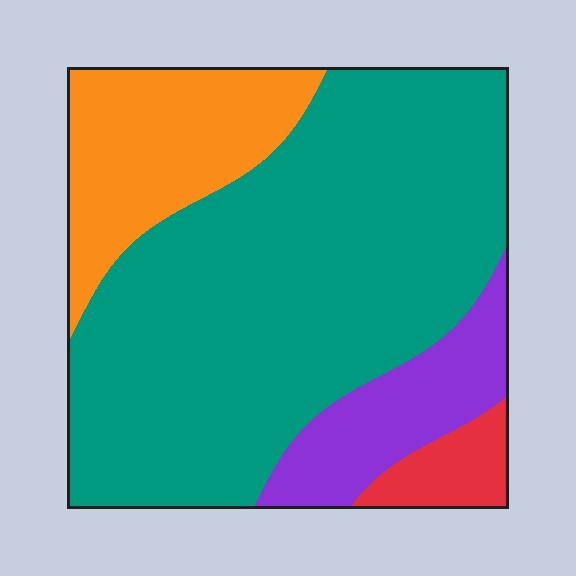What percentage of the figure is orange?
Orange covers about 20% of the figure.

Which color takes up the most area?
Teal, at roughly 65%.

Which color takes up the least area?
Red, at roughly 5%.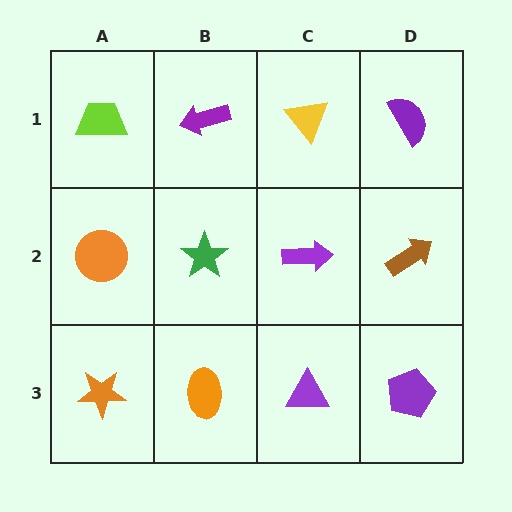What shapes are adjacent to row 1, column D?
A brown arrow (row 2, column D), a yellow triangle (row 1, column C).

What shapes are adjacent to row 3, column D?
A brown arrow (row 2, column D), a purple triangle (row 3, column C).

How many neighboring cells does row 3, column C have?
3.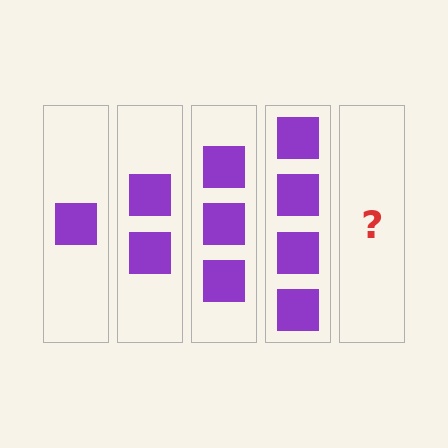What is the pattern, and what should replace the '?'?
The pattern is that each step adds one more square. The '?' should be 5 squares.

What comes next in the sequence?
The next element should be 5 squares.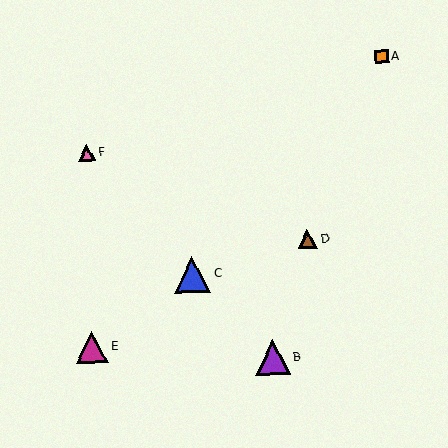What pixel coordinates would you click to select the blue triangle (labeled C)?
Click at (192, 274) to select the blue triangle C.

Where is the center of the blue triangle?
The center of the blue triangle is at (192, 274).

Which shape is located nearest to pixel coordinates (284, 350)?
The purple triangle (labeled B) at (273, 358) is nearest to that location.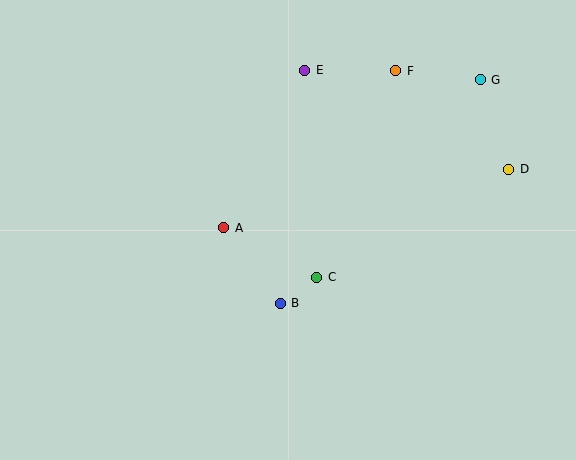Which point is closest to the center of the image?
Point C at (317, 277) is closest to the center.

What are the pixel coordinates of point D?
Point D is at (509, 169).